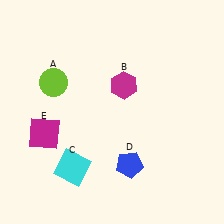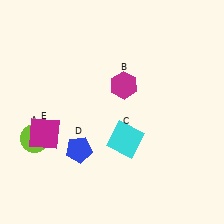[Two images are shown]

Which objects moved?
The objects that moved are: the lime circle (A), the cyan square (C), the blue pentagon (D).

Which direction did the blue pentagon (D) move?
The blue pentagon (D) moved left.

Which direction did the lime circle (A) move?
The lime circle (A) moved down.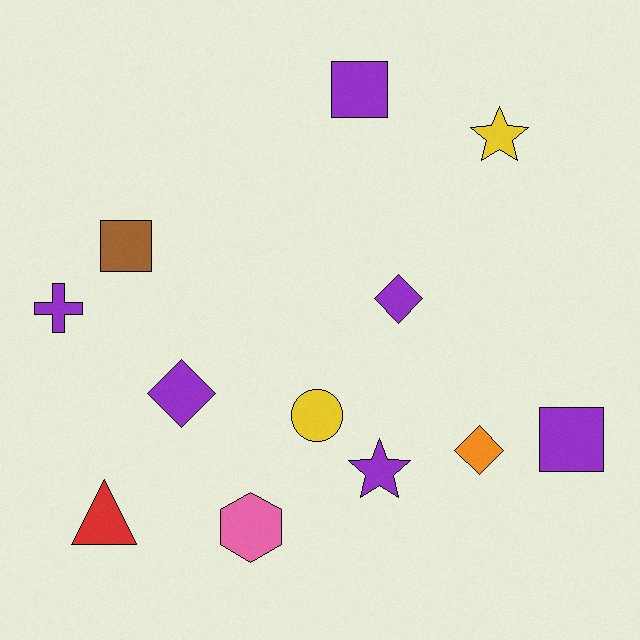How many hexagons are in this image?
There is 1 hexagon.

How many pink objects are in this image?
There is 1 pink object.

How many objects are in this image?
There are 12 objects.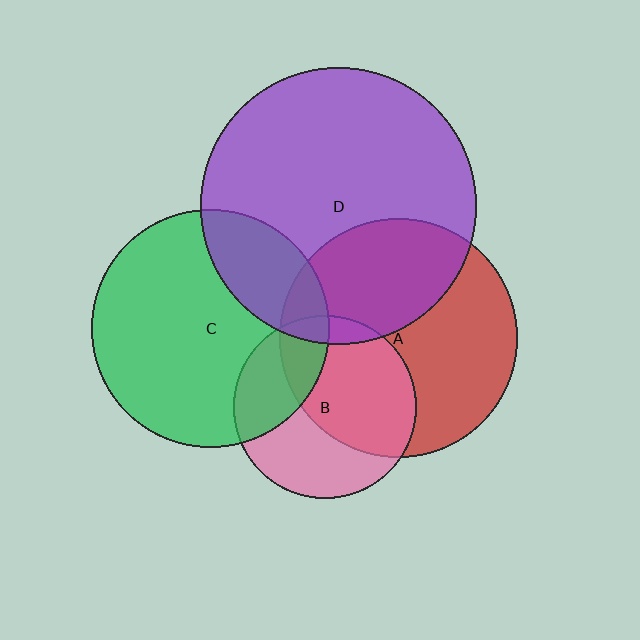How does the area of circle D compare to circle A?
Approximately 1.3 times.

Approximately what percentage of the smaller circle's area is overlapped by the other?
Approximately 30%.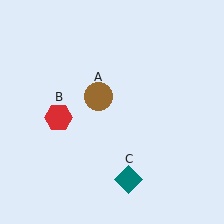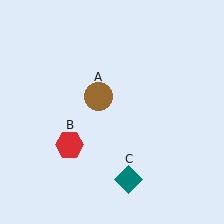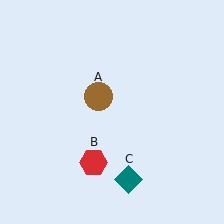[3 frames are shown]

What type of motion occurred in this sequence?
The red hexagon (object B) rotated counterclockwise around the center of the scene.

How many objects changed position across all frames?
1 object changed position: red hexagon (object B).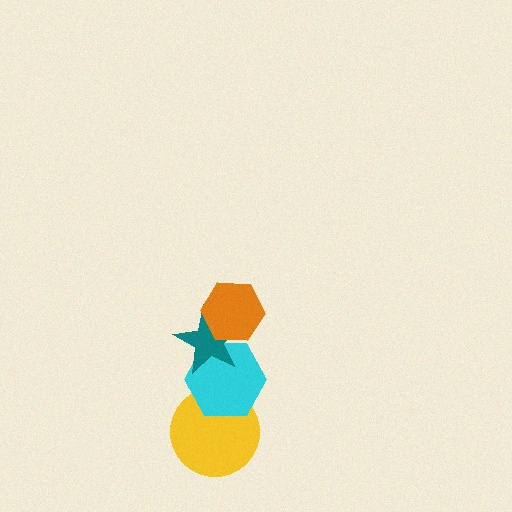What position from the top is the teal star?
The teal star is 2nd from the top.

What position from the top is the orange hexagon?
The orange hexagon is 1st from the top.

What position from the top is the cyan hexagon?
The cyan hexagon is 3rd from the top.